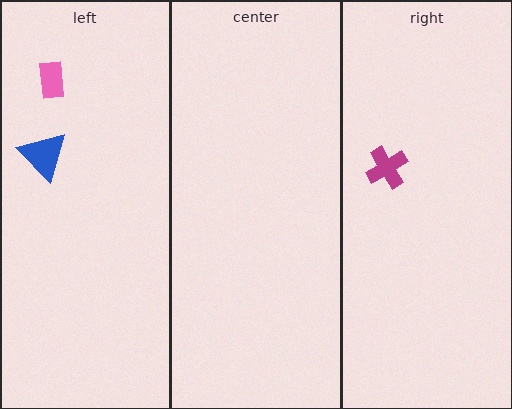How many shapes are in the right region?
1.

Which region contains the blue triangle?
The left region.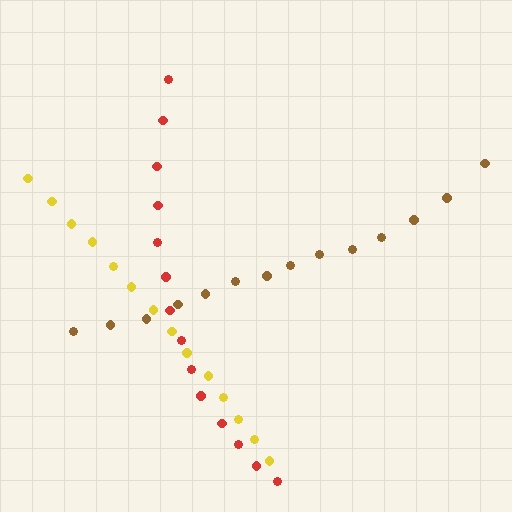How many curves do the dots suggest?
There are 3 distinct paths.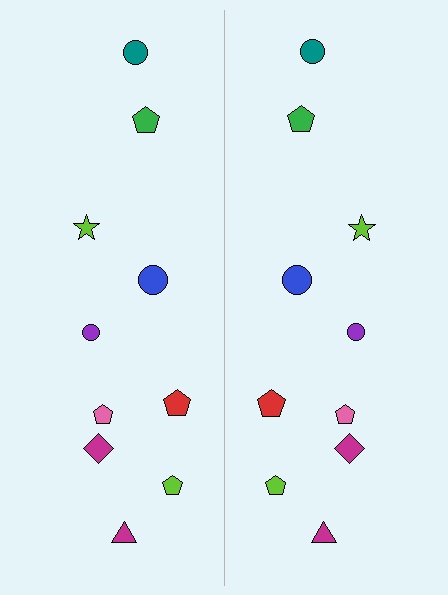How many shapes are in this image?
There are 20 shapes in this image.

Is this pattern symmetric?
Yes, this pattern has bilateral (reflection) symmetry.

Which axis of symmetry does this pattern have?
The pattern has a vertical axis of symmetry running through the center of the image.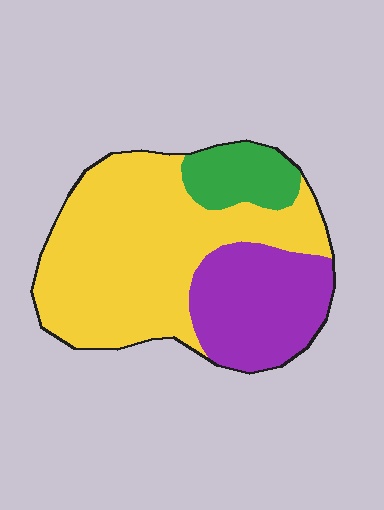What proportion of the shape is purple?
Purple covers about 30% of the shape.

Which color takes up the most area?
Yellow, at roughly 60%.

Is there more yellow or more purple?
Yellow.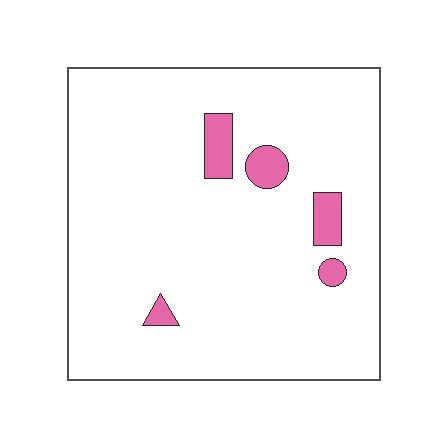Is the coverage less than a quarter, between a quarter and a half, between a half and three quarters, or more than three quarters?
Less than a quarter.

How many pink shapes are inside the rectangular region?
5.